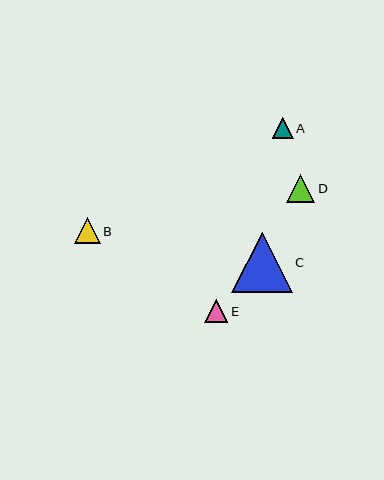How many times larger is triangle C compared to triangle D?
Triangle C is approximately 2.1 times the size of triangle D.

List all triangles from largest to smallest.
From largest to smallest: C, D, B, E, A.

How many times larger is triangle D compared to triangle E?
Triangle D is approximately 1.2 times the size of triangle E.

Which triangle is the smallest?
Triangle A is the smallest with a size of approximately 21 pixels.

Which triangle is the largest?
Triangle C is the largest with a size of approximately 61 pixels.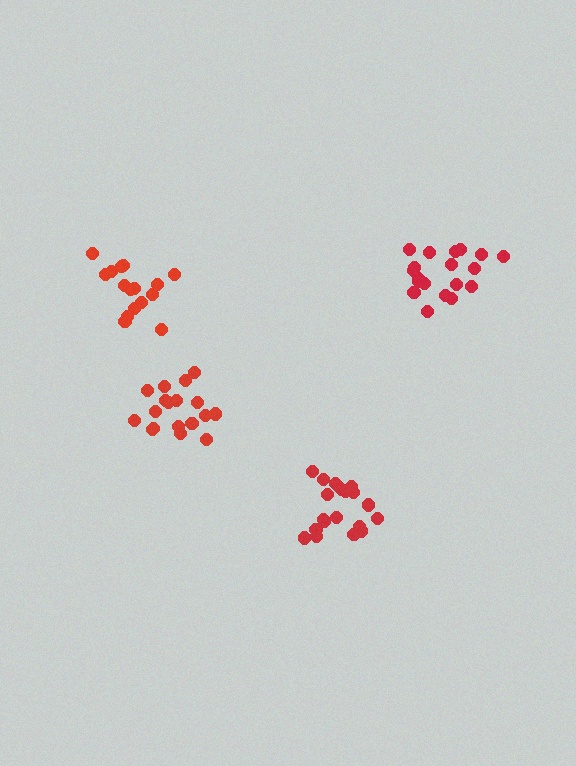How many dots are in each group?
Group 1: 18 dots, Group 2: 20 dots, Group 3: 19 dots, Group 4: 16 dots (73 total).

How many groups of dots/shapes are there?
There are 4 groups.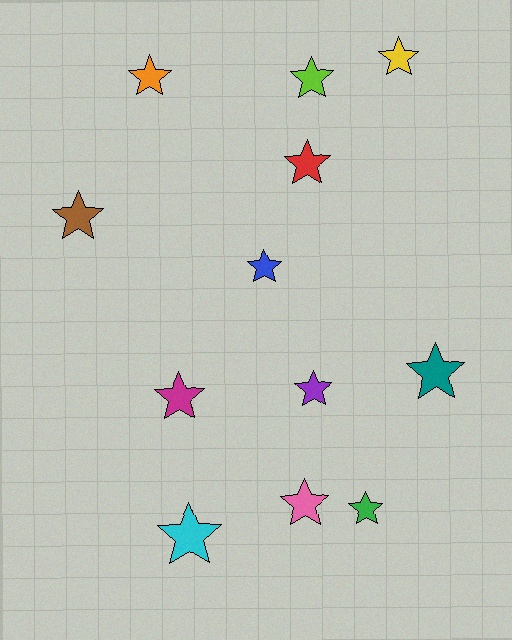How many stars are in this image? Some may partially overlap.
There are 12 stars.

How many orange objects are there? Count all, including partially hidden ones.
There is 1 orange object.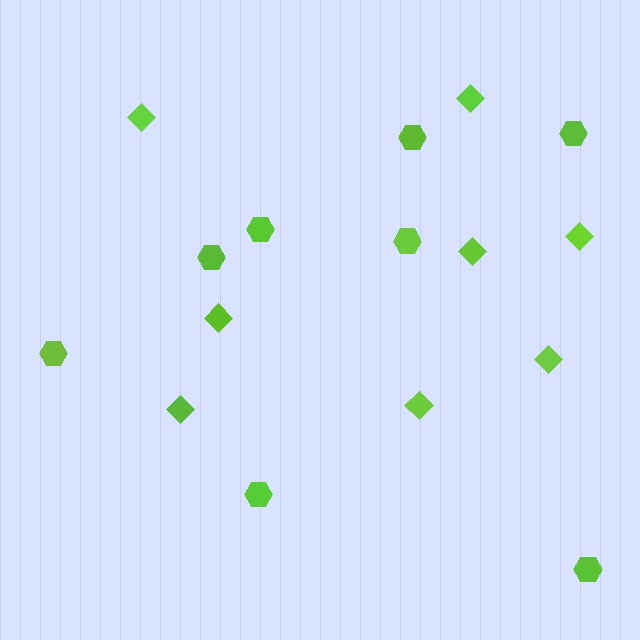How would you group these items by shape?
There are 2 groups: one group of hexagons (8) and one group of diamonds (8).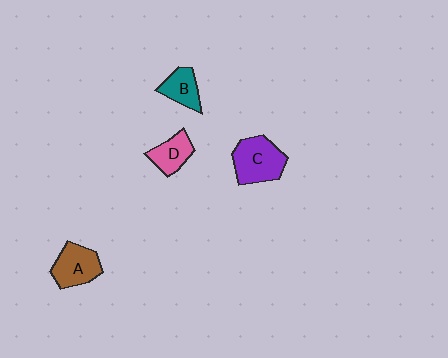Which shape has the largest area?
Shape C (purple).